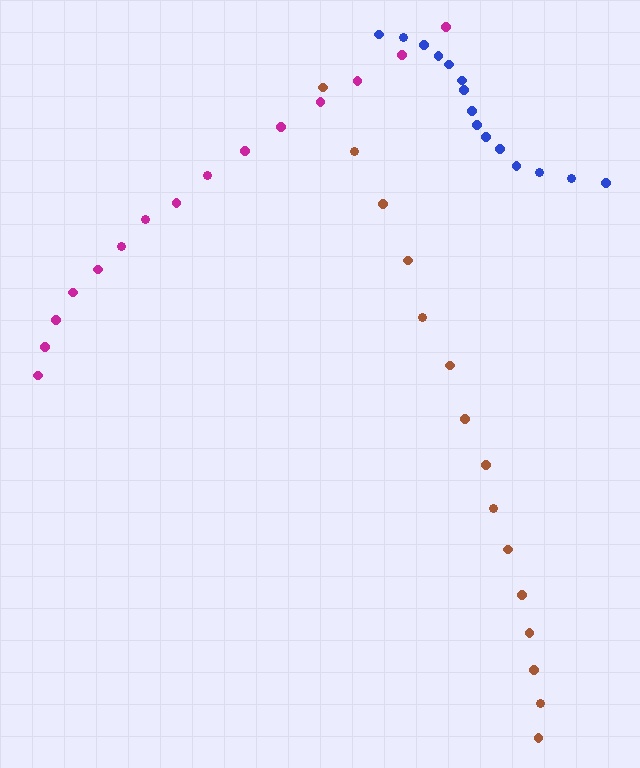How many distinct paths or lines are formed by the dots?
There are 3 distinct paths.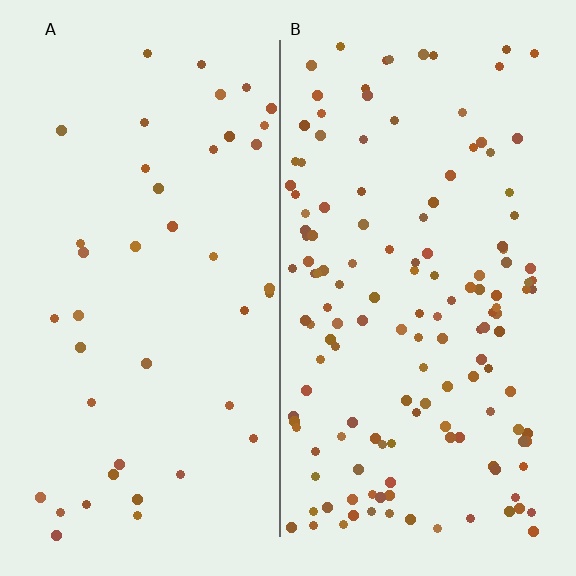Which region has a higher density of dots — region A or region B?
B (the right).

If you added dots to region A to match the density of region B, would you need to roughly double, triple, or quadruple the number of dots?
Approximately triple.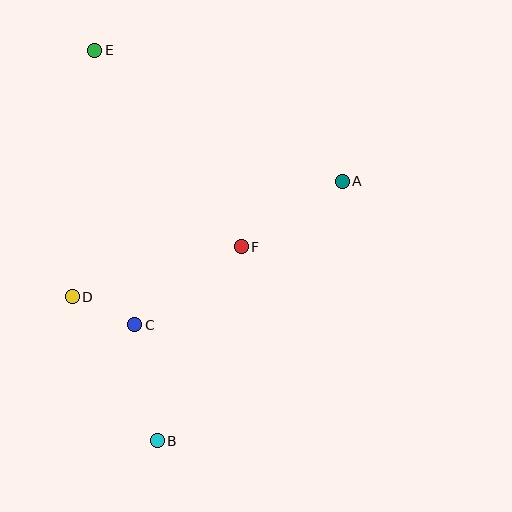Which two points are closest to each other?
Points C and D are closest to each other.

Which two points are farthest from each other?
Points B and E are farthest from each other.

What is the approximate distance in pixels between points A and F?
The distance between A and F is approximately 120 pixels.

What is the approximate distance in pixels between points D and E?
The distance between D and E is approximately 248 pixels.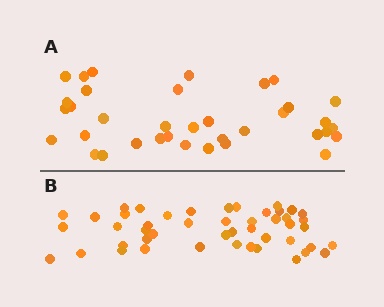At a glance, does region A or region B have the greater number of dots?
Region B (the bottom region) has more dots.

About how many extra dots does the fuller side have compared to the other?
Region B has roughly 12 or so more dots than region A.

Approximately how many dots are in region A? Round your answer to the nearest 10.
About 40 dots. (The exact count is 36, which rounds to 40.)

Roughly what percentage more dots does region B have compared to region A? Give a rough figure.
About 30% more.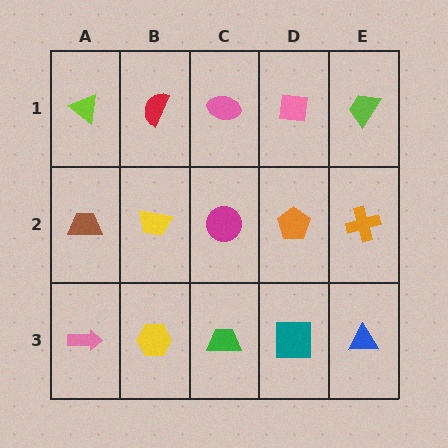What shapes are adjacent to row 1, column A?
A brown trapezoid (row 2, column A), a red semicircle (row 1, column B).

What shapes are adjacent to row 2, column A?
A lime triangle (row 1, column A), a pink arrow (row 3, column A), a yellow trapezoid (row 2, column B).